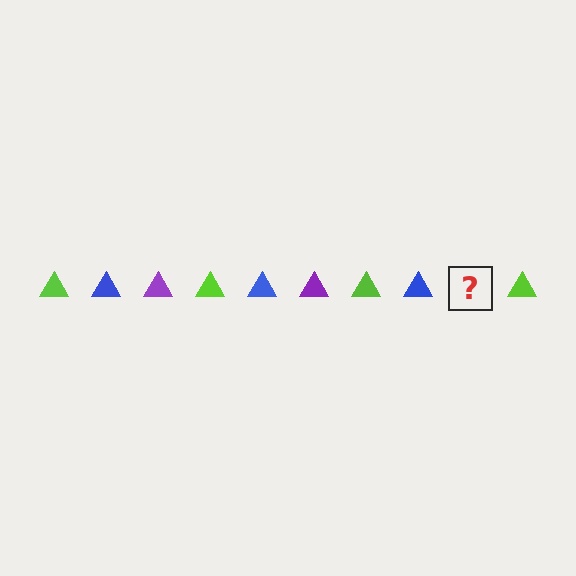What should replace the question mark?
The question mark should be replaced with a purple triangle.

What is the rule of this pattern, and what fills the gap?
The rule is that the pattern cycles through lime, blue, purple triangles. The gap should be filled with a purple triangle.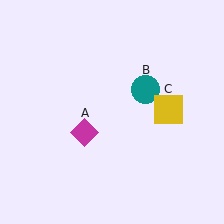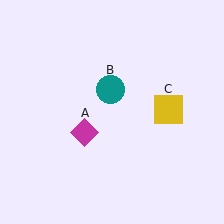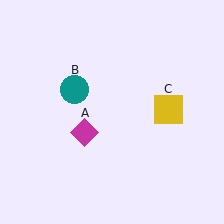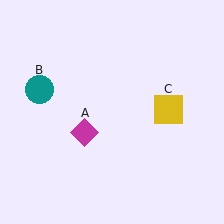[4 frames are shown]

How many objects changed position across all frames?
1 object changed position: teal circle (object B).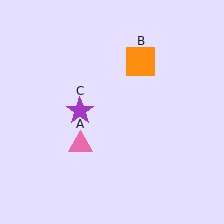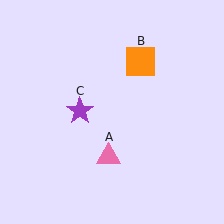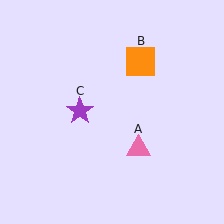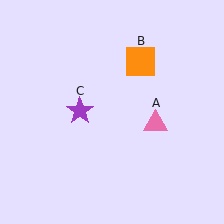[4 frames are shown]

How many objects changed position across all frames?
1 object changed position: pink triangle (object A).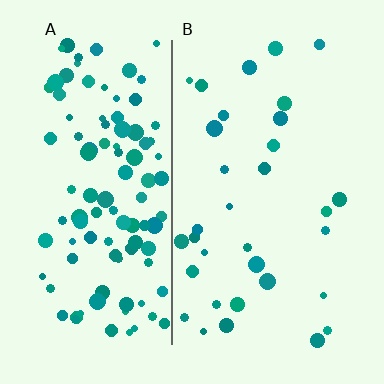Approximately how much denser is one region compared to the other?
Approximately 3.3× — region A over region B.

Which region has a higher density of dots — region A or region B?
A (the left).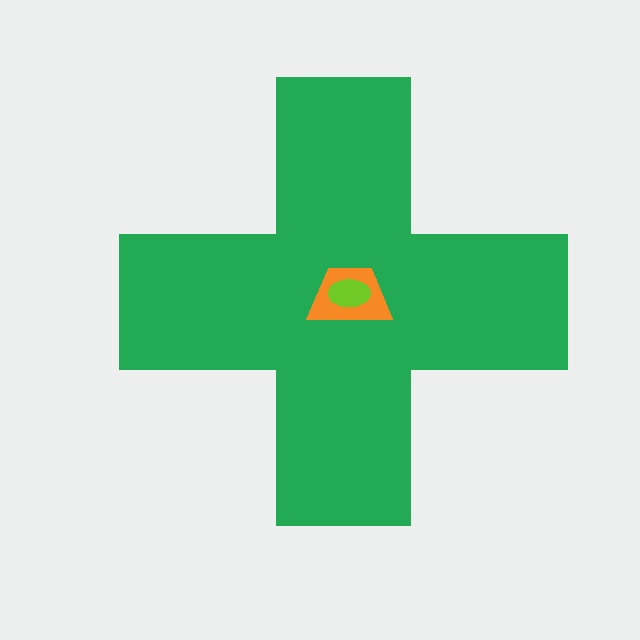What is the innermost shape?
The lime ellipse.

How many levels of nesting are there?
3.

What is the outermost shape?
The green cross.